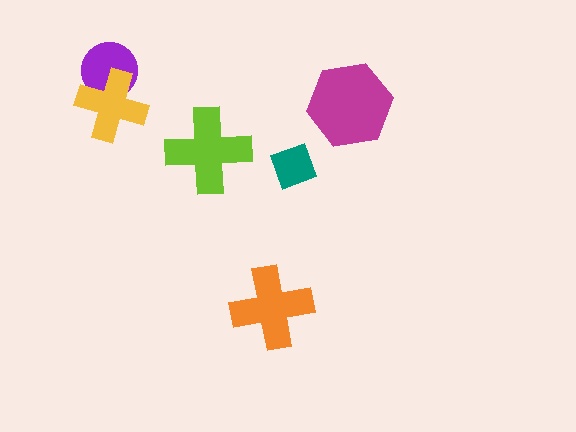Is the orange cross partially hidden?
No, no other shape covers it.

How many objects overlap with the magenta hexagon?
0 objects overlap with the magenta hexagon.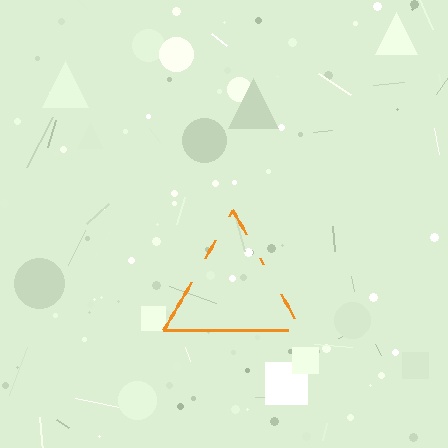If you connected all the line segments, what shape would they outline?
They would outline a triangle.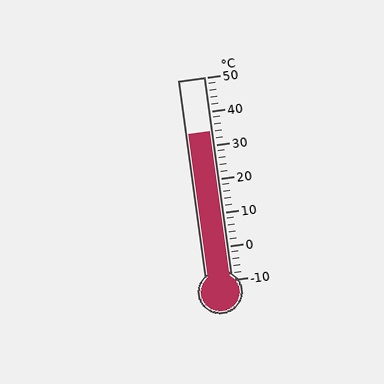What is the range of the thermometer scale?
The thermometer scale ranges from -10°C to 50°C.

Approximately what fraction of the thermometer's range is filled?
The thermometer is filled to approximately 75% of its range.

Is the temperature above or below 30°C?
The temperature is above 30°C.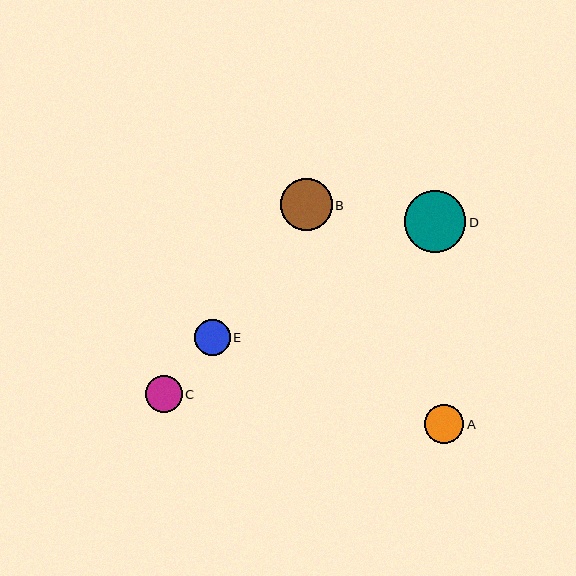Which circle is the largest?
Circle D is the largest with a size of approximately 61 pixels.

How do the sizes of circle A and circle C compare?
Circle A and circle C are approximately the same size.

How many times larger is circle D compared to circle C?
Circle D is approximately 1.7 times the size of circle C.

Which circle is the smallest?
Circle E is the smallest with a size of approximately 36 pixels.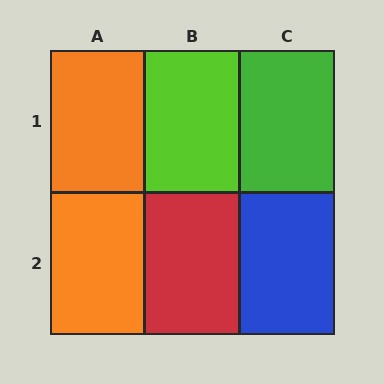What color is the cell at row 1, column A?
Orange.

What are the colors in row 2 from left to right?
Orange, red, blue.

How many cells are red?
1 cell is red.